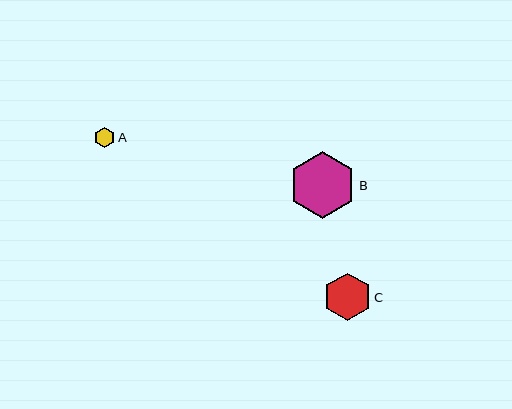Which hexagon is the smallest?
Hexagon A is the smallest with a size of approximately 20 pixels.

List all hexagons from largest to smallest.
From largest to smallest: B, C, A.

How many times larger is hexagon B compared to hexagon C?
Hexagon B is approximately 1.4 times the size of hexagon C.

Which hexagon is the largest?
Hexagon B is the largest with a size of approximately 67 pixels.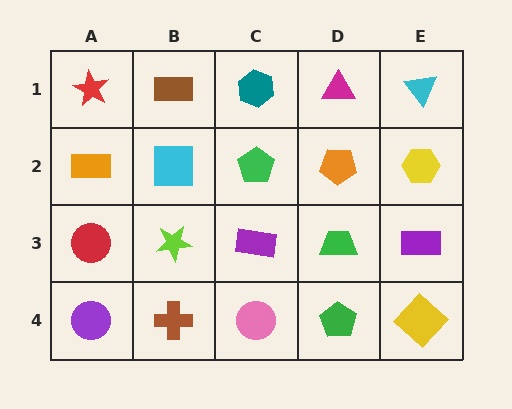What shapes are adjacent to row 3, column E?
A yellow hexagon (row 2, column E), a yellow diamond (row 4, column E), a green trapezoid (row 3, column D).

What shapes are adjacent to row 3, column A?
An orange rectangle (row 2, column A), a purple circle (row 4, column A), a lime star (row 3, column B).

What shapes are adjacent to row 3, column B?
A cyan square (row 2, column B), a brown cross (row 4, column B), a red circle (row 3, column A), a purple rectangle (row 3, column C).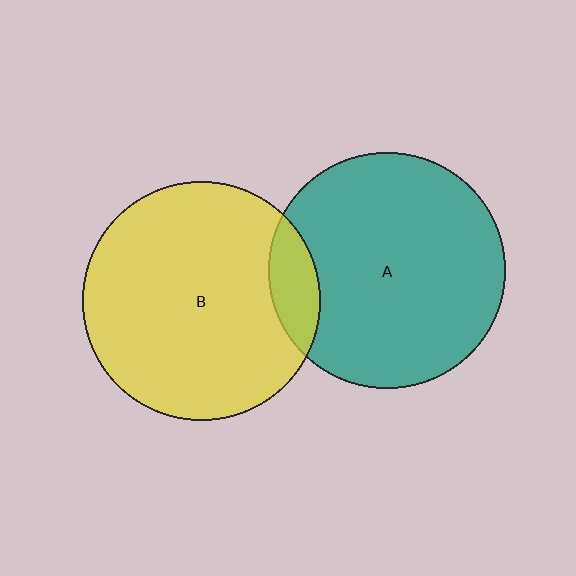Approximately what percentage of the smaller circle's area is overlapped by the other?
Approximately 10%.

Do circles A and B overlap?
Yes.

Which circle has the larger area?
Circle B (yellow).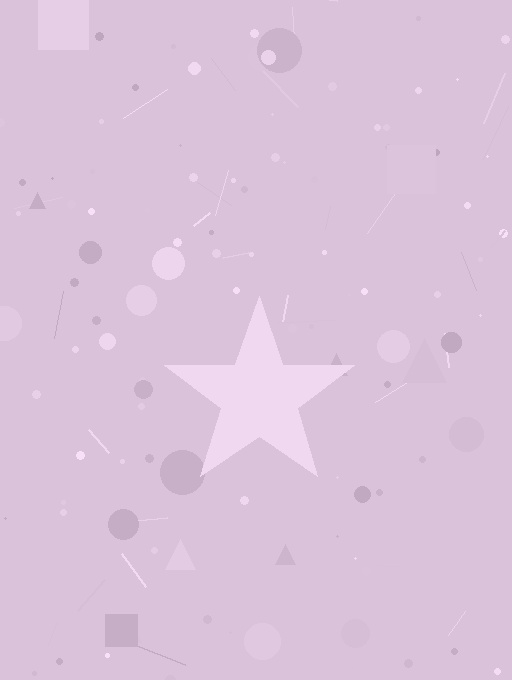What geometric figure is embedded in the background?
A star is embedded in the background.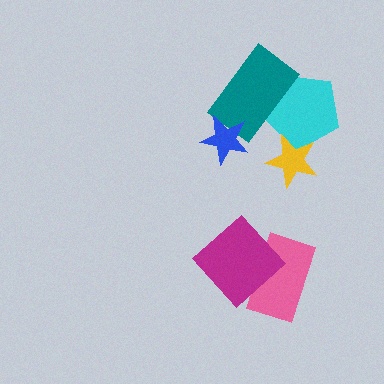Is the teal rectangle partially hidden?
Yes, it is partially covered by another shape.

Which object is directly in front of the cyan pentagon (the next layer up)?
The teal rectangle is directly in front of the cyan pentagon.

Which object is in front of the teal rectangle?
The blue star is in front of the teal rectangle.